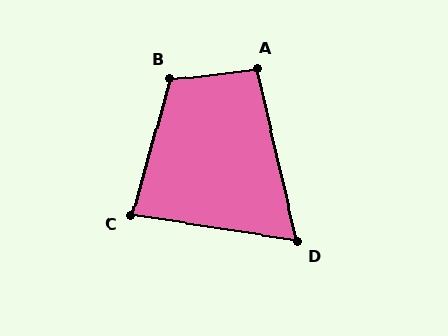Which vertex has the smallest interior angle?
D, at approximately 68 degrees.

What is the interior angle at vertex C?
Approximately 83 degrees (acute).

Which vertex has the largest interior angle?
B, at approximately 112 degrees.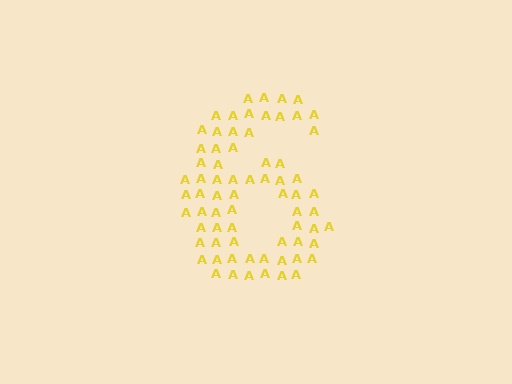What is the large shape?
The large shape is the digit 6.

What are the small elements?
The small elements are letter A's.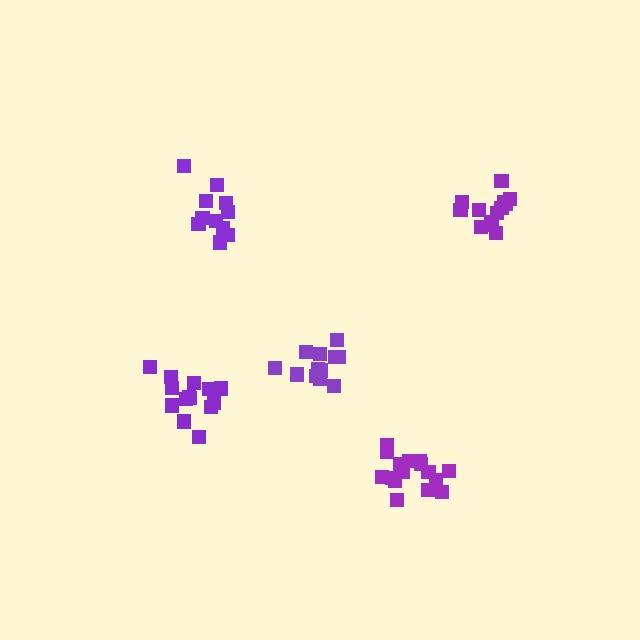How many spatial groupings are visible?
There are 5 spatial groupings.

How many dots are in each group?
Group 1: 16 dots, Group 2: 13 dots, Group 3: 12 dots, Group 4: 14 dots, Group 5: 12 dots (67 total).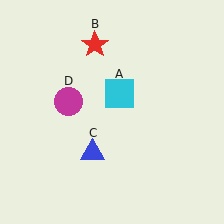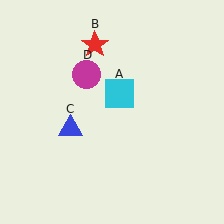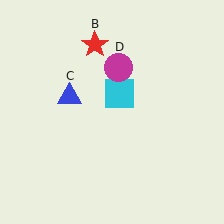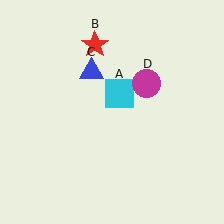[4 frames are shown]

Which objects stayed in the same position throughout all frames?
Cyan square (object A) and red star (object B) remained stationary.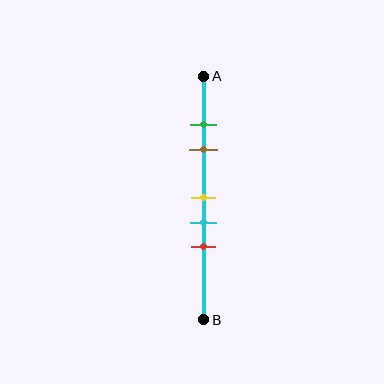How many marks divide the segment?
There are 5 marks dividing the segment.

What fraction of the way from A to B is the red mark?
The red mark is approximately 70% (0.7) of the way from A to B.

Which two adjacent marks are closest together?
The green and brown marks are the closest adjacent pair.